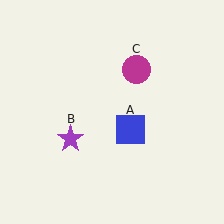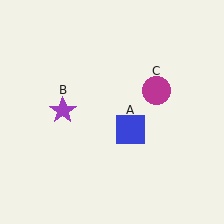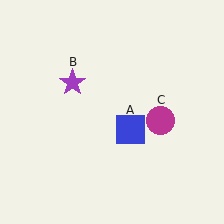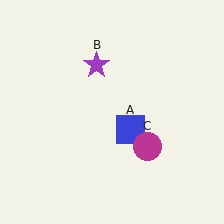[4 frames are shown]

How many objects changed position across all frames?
2 objects changed position: purple star (object B), magenta circle (object C).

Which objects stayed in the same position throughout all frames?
Blue square (object A) remained stationary.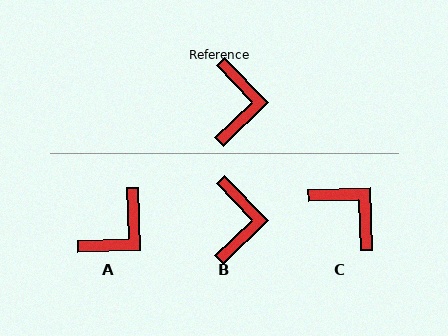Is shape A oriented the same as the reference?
No, it is off by about 42 degrees.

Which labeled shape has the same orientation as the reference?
B.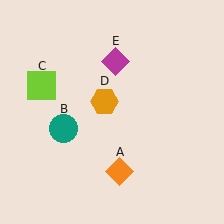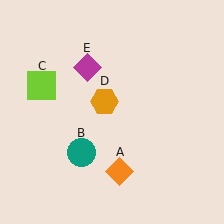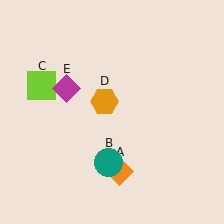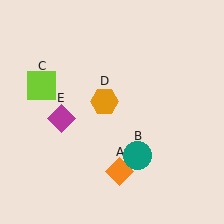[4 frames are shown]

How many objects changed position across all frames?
2 objects changed position: teal circle (object B), magenta diamond (object E).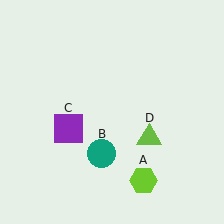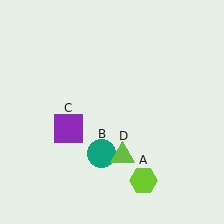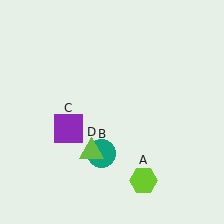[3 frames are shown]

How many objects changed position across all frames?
1 object changed position: lime triangle (object D).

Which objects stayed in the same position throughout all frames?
Lime hexagon (object A) and teal circle (object B) and purple square (object C) remained stationary.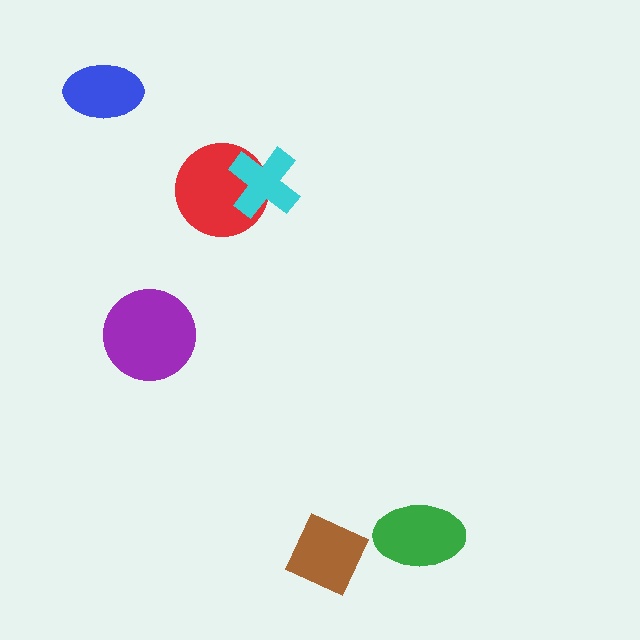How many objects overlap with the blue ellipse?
0 objects overlap with the blue ellipse.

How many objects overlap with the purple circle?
0 objects overlap with the purple circle.